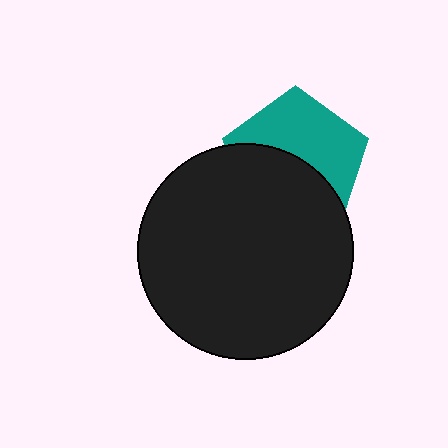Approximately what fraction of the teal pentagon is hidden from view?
Roughly 49% of the teal pentagon is hidden behind the black circle.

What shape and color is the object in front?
The object in front is a black circle.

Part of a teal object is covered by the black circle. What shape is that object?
It is a pentagon.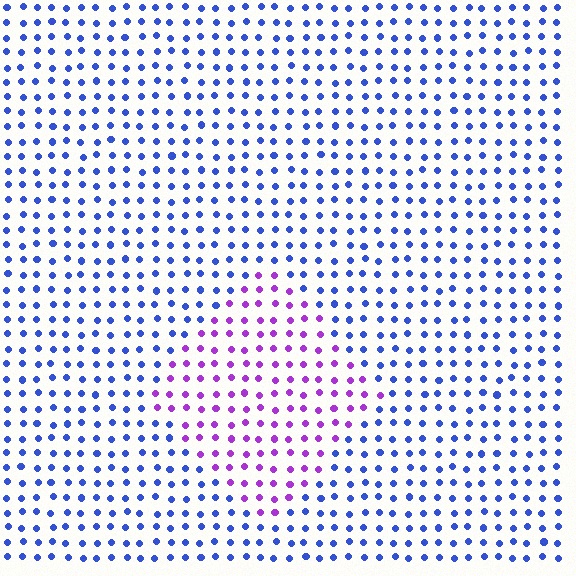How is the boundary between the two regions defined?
The boundary is defined purely by a slight shift in hue (about 56 degrees). Spacing, size, and orientation are identical on both sides.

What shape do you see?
I see a diamond.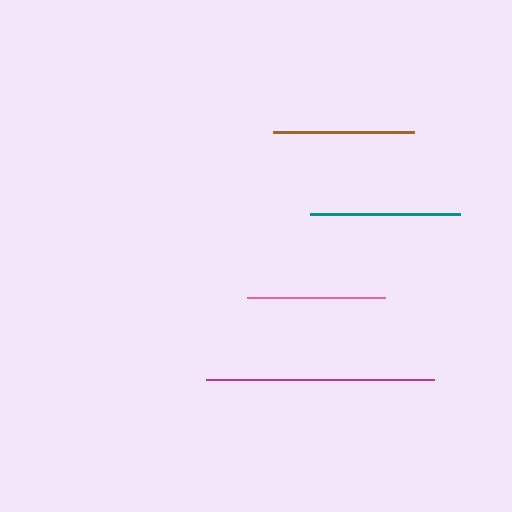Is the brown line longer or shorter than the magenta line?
The magenta line is longer than the brown line.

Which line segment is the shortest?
The pink line is the shortest at approximately 138 pixels.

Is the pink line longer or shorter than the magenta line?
The magenta line is longer than the pink line.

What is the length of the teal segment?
The teal segment is approximately 150 pixels long.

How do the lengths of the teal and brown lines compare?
The teal and brown lines are approximately the same length.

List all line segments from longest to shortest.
From longest to shortest: magenta, teal, brown, pink.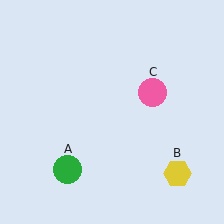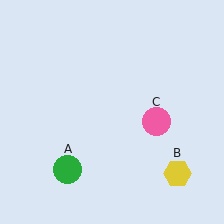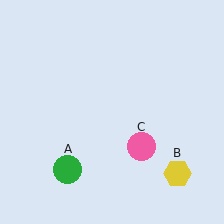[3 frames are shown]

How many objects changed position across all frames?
1 object changed position: pink circle (object C).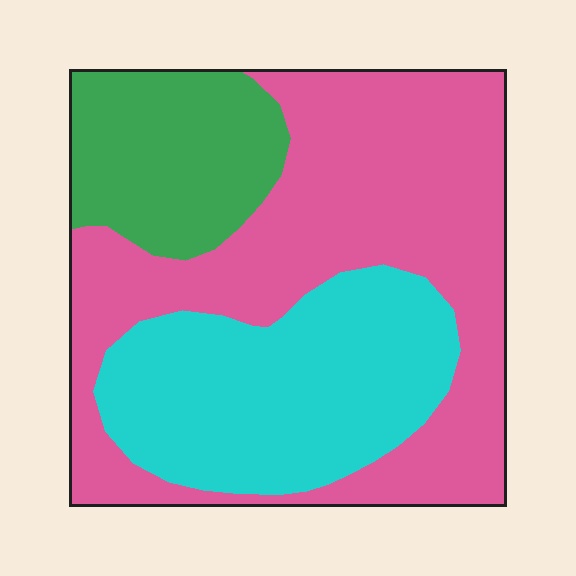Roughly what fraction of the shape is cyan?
Cyan covers around 30% of the shape.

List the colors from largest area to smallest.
From largest to smallest: pink, cyan, green.